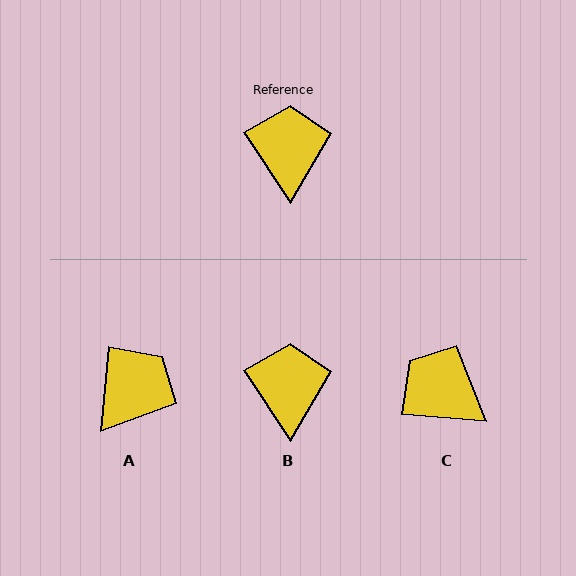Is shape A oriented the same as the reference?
No, it is off by about 39 degrees.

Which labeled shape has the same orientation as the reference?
B.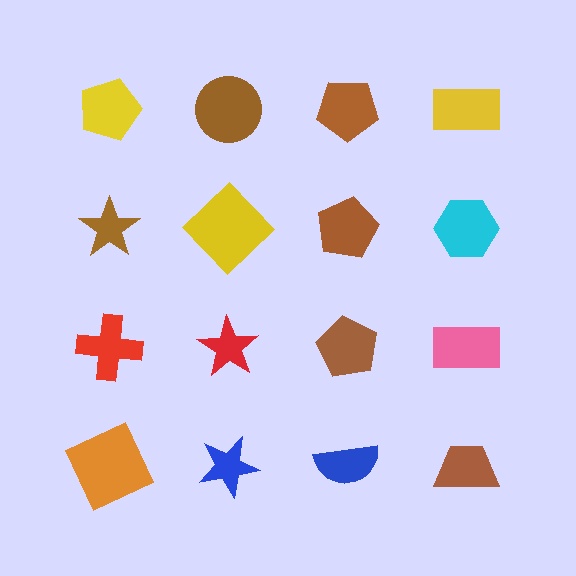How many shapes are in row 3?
4 shapes.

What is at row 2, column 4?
A cyan hexagon.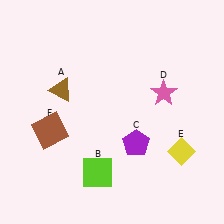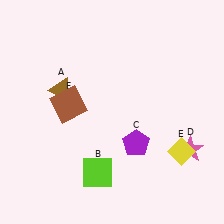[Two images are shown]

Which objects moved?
The objects that moved are: the pink star (D), the brown square (F).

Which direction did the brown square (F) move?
The brown square (F) moved up.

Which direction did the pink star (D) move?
The pink star (D) moved down.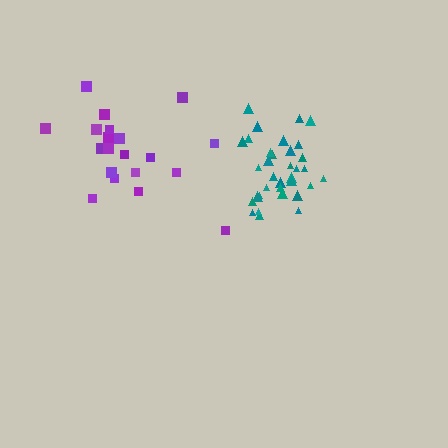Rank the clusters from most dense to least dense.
teal, purple.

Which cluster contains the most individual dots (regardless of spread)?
Teal (35).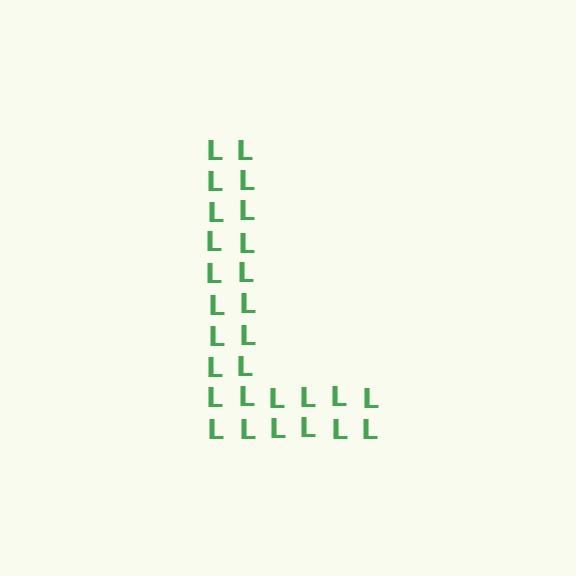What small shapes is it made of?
It is made of small letter L's.